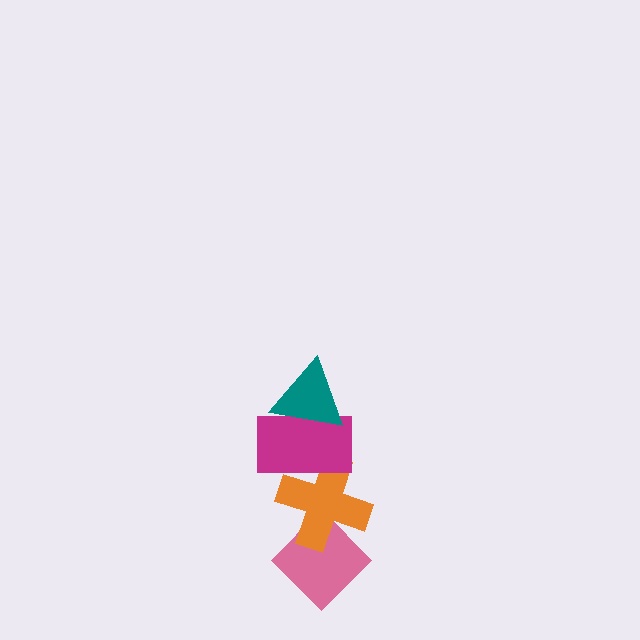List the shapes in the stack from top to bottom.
From top to bottom: the teal triangle, the magenta rectangle, the orange cross, the pink diamond.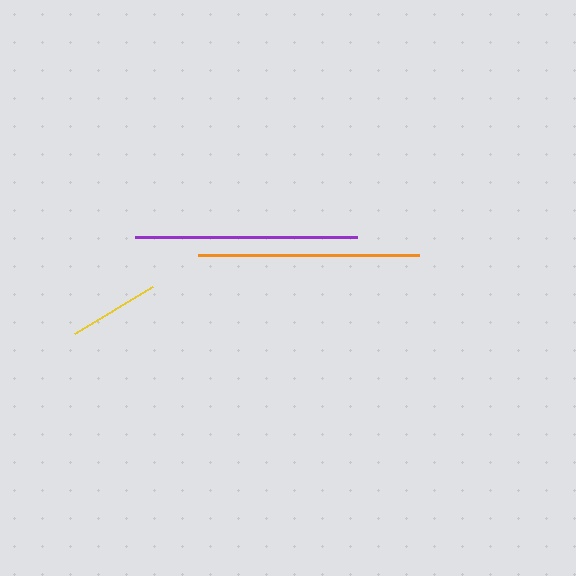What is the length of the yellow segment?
The yellow segment is approximately 91 pixels long.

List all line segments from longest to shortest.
From longest to shortest: purple, orange, yellow.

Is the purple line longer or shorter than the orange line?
The purple line is longer than the orange line.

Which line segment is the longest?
The purple line is the longest at approximately 222 pixels.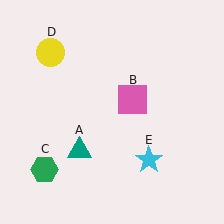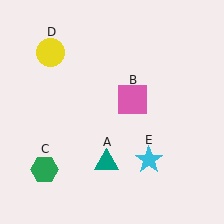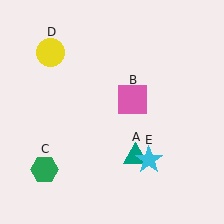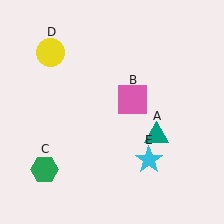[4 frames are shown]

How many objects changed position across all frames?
1 object changed position: teal triangle (object A).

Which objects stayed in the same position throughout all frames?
Pink square (object B) and green hexagon (object C) and yellow circle (object D) and cyan star (object E) remained stationary.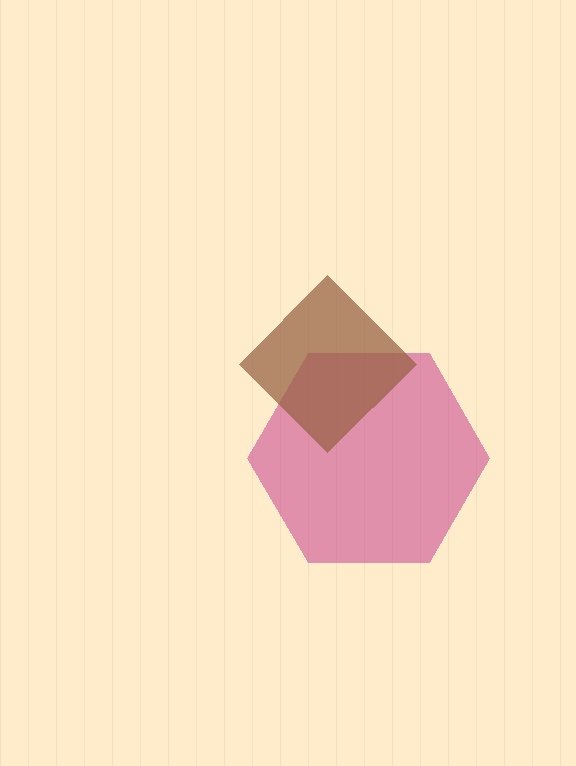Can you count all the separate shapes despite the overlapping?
Yes, there are 2 separate shapes.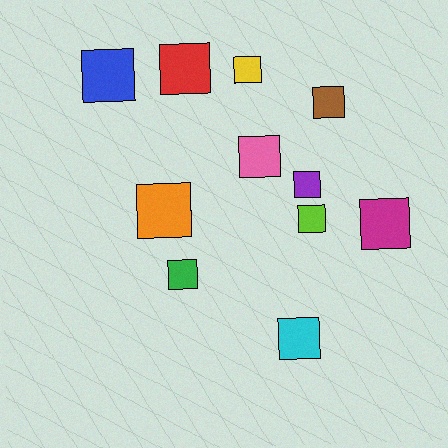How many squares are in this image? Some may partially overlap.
There are 11 squares.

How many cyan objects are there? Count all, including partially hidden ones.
There is 1 cyan object.